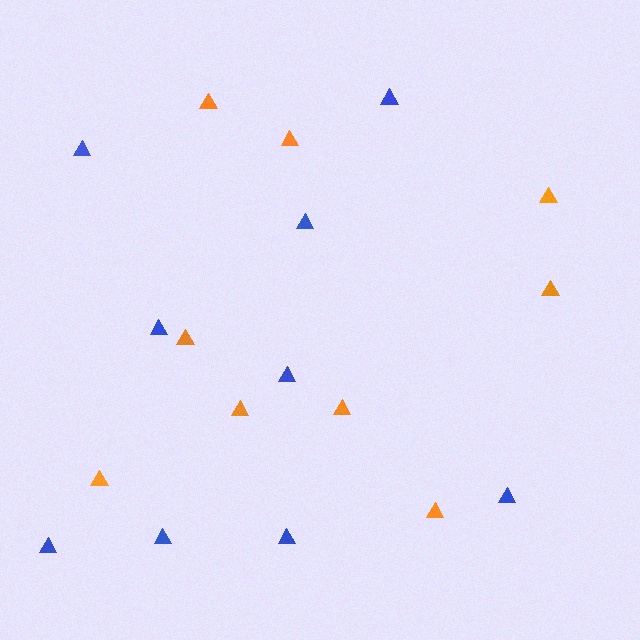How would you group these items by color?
There are 2 groups: one group of orange triangles (9) and one group of blue triangles (9).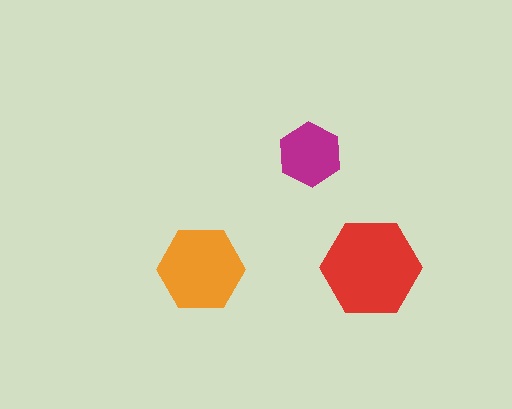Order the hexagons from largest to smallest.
the red one, the orange one, the magenta one.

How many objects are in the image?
There are 3 objects in the image.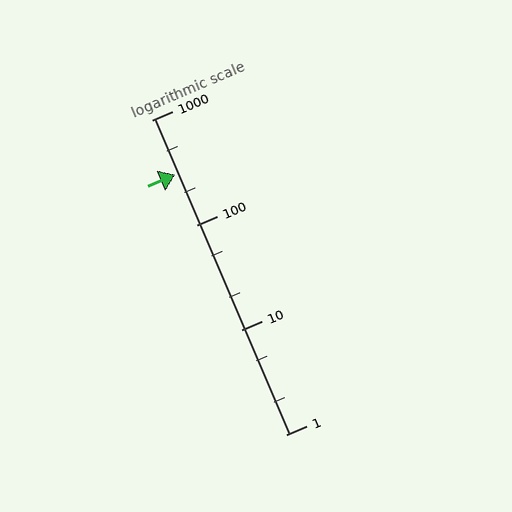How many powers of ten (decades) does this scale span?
The scale spans 3 decades, from 1 to 1000.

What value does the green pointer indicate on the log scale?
The pointer indicates approximately 300.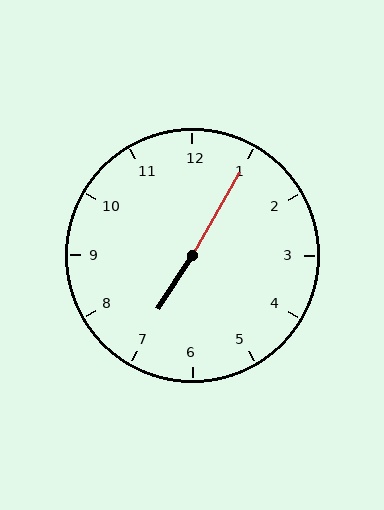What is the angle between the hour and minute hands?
Approximately 178 degrees.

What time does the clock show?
7:05.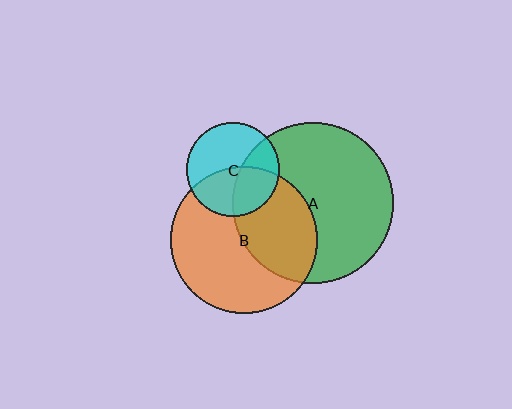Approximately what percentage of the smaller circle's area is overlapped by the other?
Approximately 35%.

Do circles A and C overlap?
Yes.